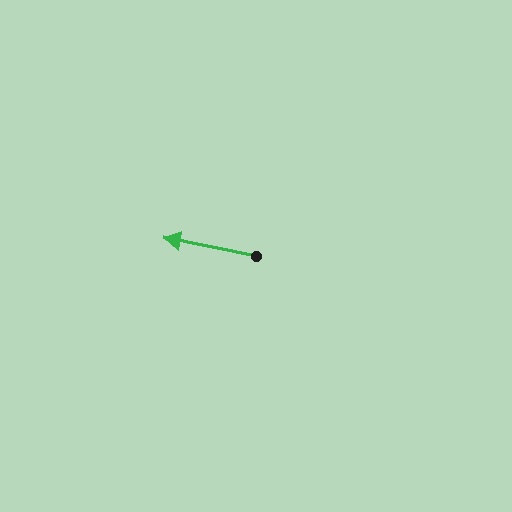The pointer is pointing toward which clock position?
Roughly 9 o'clock.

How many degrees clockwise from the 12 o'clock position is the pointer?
Approximately 281 degrees.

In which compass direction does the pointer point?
West.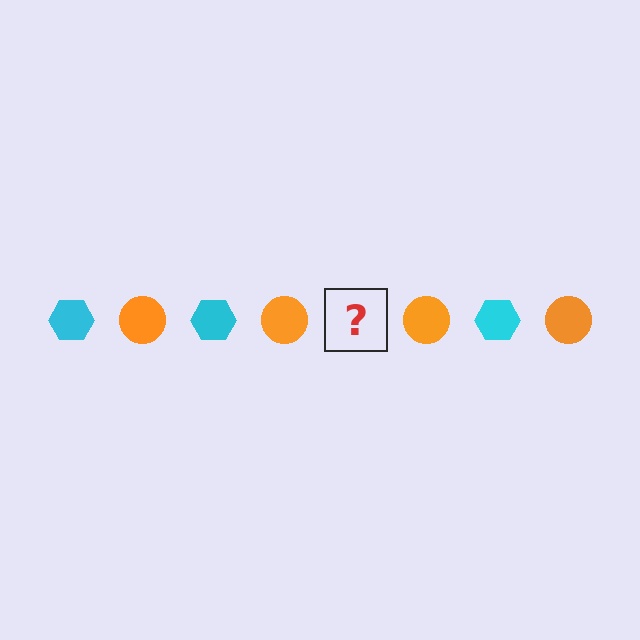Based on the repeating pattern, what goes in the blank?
The blank should be a cyan hexagon.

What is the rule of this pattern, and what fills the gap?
The rule is that the pattern alternates between cyan hexagon and orange circle. The gap should be filled with a cyan hexagon.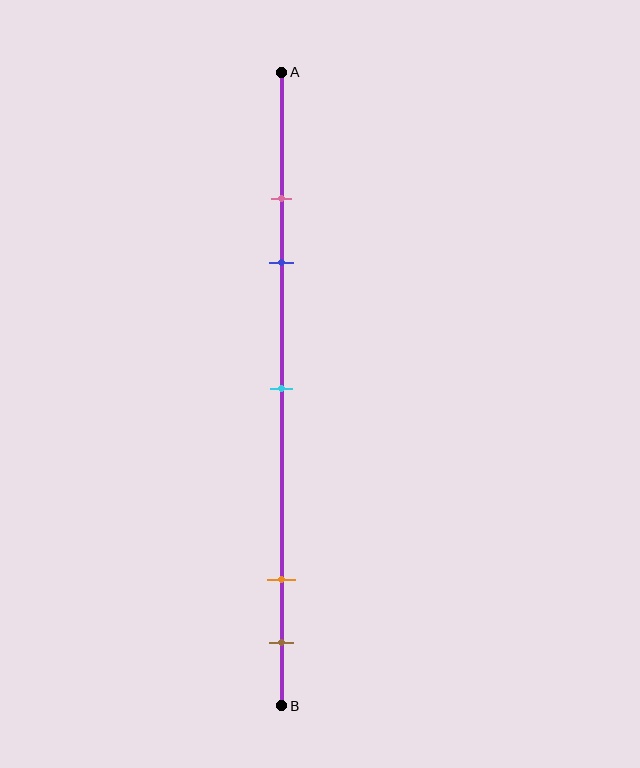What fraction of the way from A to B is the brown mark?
The brown mark is approximately 90% (0.9) of the way from A to B.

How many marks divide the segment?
There are 5 marks dividing the segment.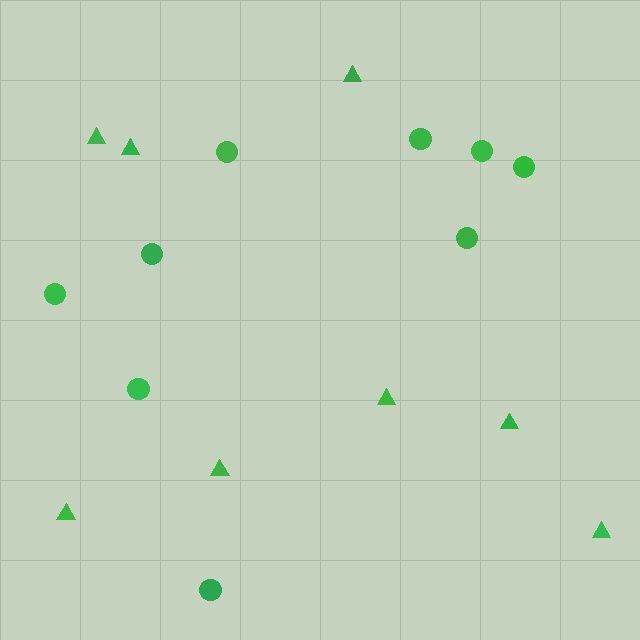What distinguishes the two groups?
There are 2 groups: one group of triangles (8) and one group of circles (9).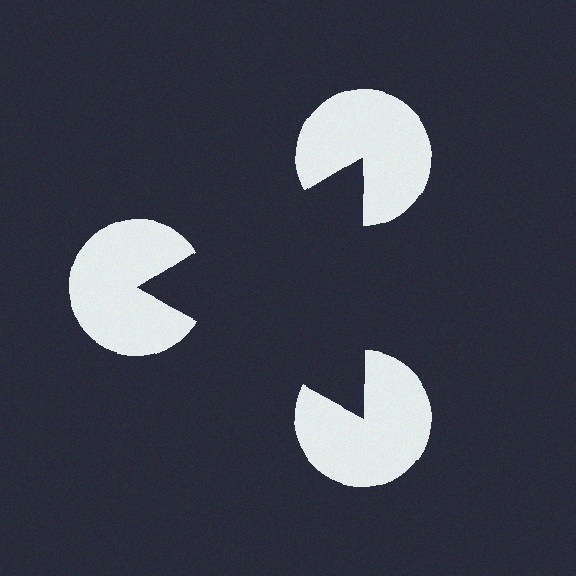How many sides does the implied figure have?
3 sides.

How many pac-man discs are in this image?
There are 3 — one at each vertex of the illusory triangle.